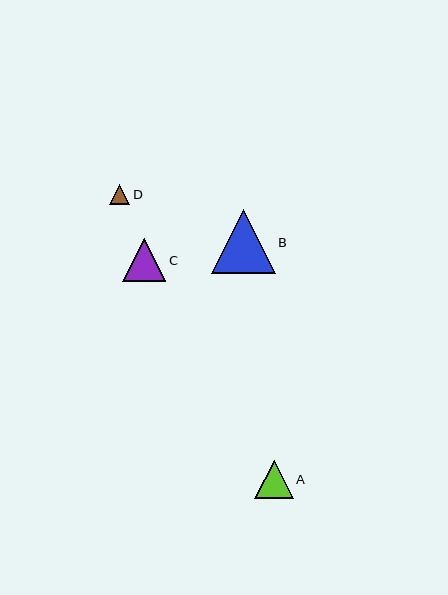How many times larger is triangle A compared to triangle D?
Triangle A is approximately 1.8 times the size of triangle D.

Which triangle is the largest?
Triangle B is the largest with a size of approximately 64 pixels.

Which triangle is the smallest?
Triangle D is the smallest with a size of approximately 21 pixels.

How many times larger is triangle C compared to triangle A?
Triangle C is approximately 1.1 times the size of triangle A.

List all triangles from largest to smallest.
From largest to smallest: B, C, A, D.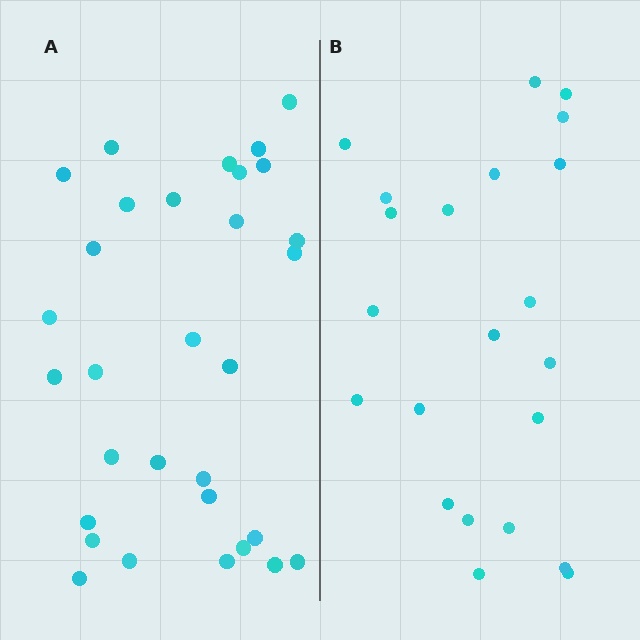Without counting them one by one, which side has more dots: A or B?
Region A (the left region) has more dots.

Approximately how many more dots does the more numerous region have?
Region A has roughly 8 or so more dots than region B.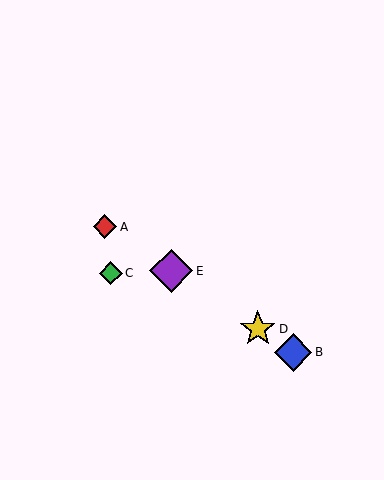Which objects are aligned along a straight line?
Objects A, B, D, E are aligned along a straight line.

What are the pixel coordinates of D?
Object D is at (258, 329).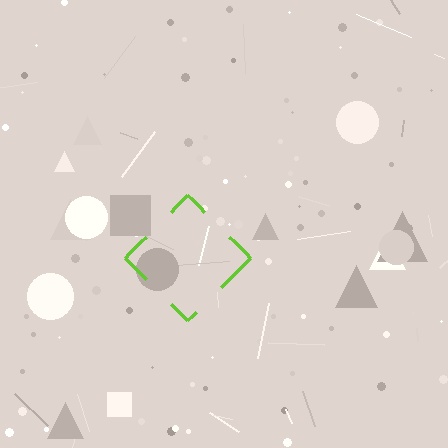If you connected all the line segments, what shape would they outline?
They would outline a diamond.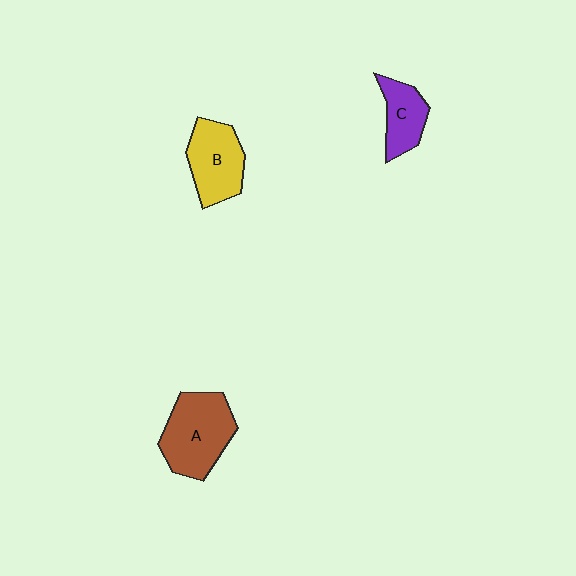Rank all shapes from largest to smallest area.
From largest to smallest: A (brown), B (yellow), C (purple).